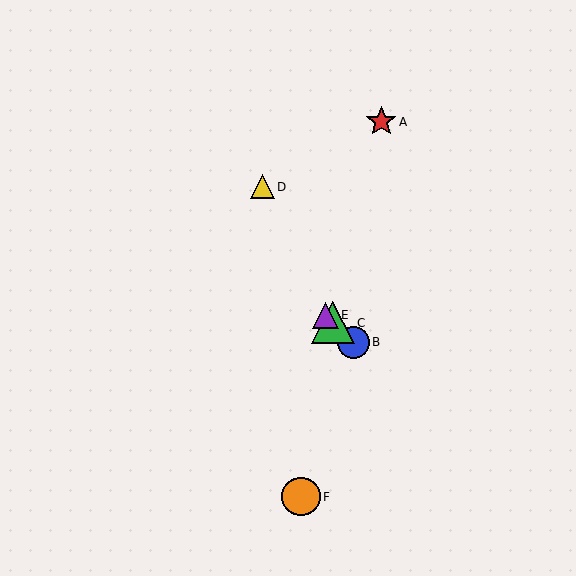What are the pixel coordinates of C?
Object C is at (333, 323).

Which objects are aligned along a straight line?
Objects B, C, E are aligned along a straight line.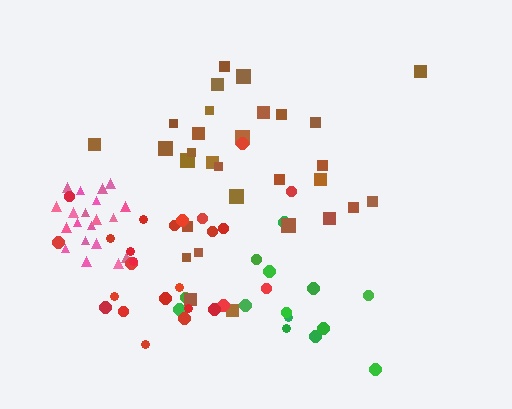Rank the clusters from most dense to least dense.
pink, red, green, brown.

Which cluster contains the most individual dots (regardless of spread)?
Brown (30).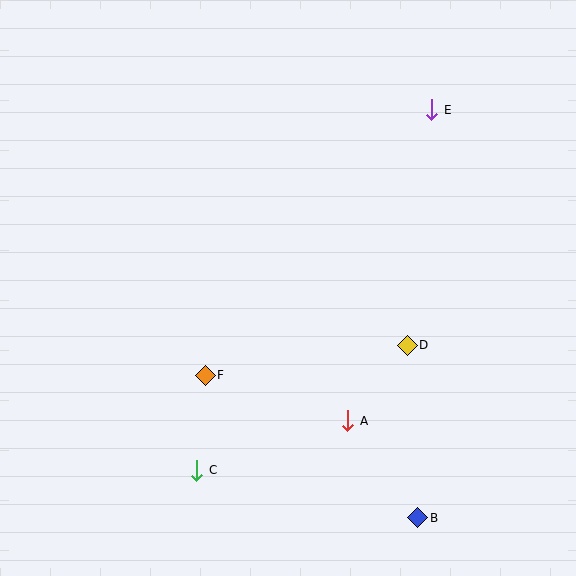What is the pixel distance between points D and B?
The distance between D and B is 173 pixels.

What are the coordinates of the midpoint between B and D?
The midpoint between B and D is at (412, 432).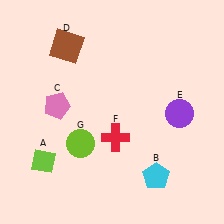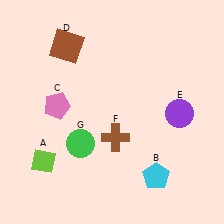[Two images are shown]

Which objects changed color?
F changed from red to brown. G changed from lime to green.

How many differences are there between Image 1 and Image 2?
There are 2 differences between the two images.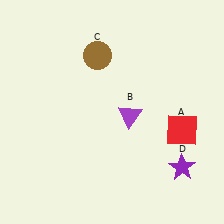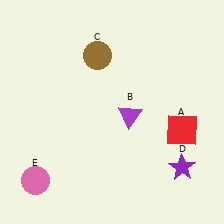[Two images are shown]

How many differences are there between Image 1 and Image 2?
There is 1 difference between the two images.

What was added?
A pink circle (E) was added in Image 2.